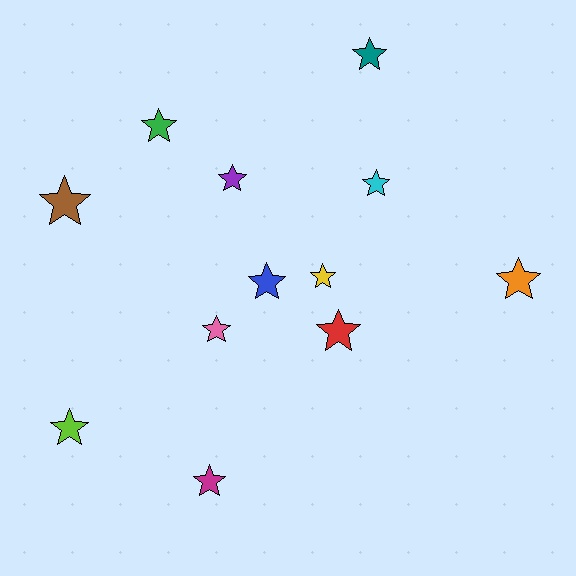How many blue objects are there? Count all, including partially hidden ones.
There is 1 blue object.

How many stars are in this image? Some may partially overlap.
There are 12 stars.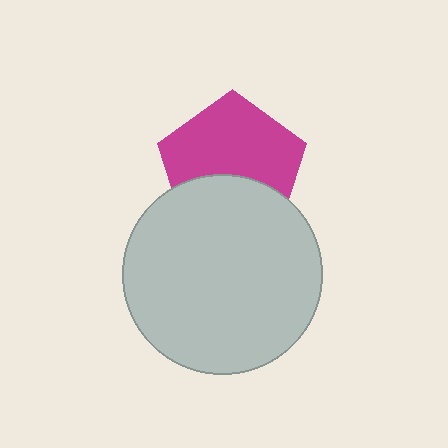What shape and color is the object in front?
The object in front is a light gray circle.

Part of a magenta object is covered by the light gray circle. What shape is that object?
It is a pentagon.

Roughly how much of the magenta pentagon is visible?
About half of it is visible (roughly 62%).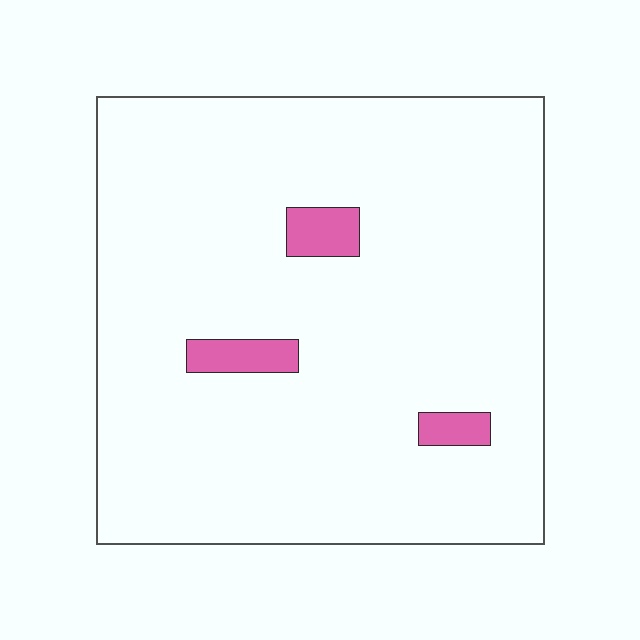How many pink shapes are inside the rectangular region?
3.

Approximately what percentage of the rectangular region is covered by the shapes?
Approximately 5%.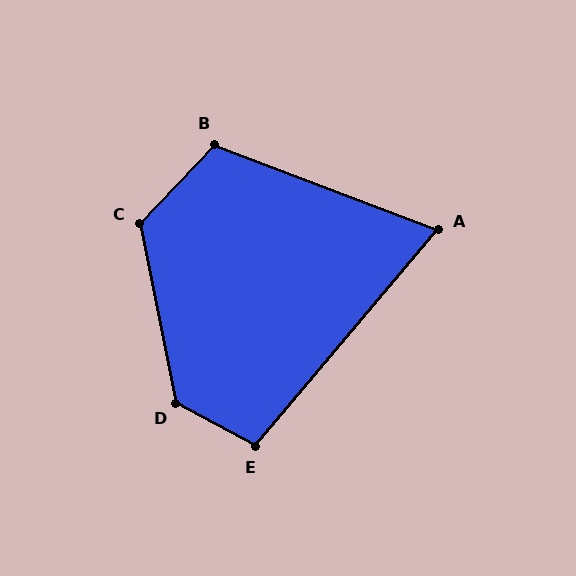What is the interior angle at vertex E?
Approximately 102 degrees (obtuse).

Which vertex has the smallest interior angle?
A, at approximately 71 degrees.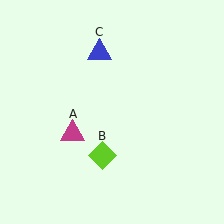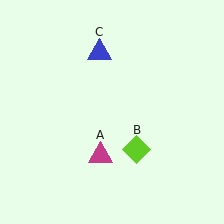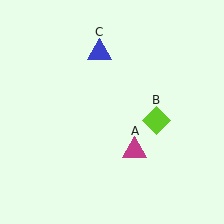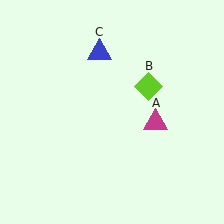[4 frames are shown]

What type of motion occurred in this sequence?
The magenta triangle (object A), lime diamond (object B) rotated counterclockwise around the center of the scene.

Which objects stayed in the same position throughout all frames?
Blue triangle (object C) remained stationary.